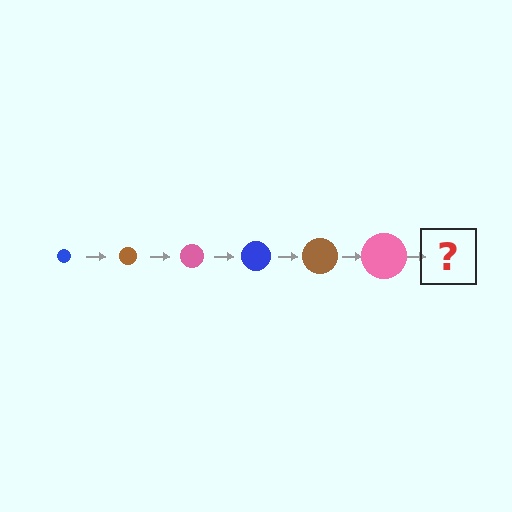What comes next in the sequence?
The next element should be a blue circle, larger than the previous one.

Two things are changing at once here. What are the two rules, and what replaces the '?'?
The two rules are that the circle grows larger each step and the color cycles through blue, brown, and pink. The '?' should be a blue circle, larger than the previous one.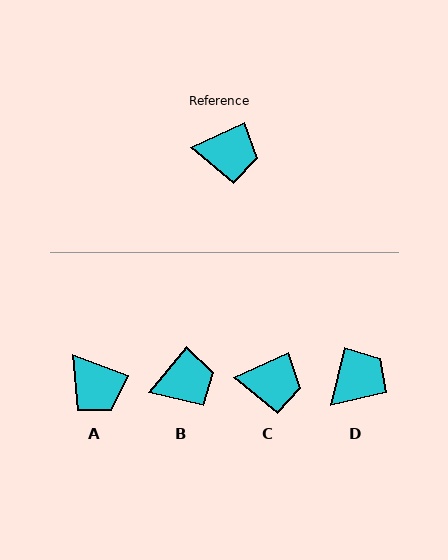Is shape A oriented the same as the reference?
No, it is off by about 45 degrees.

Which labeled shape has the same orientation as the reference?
C.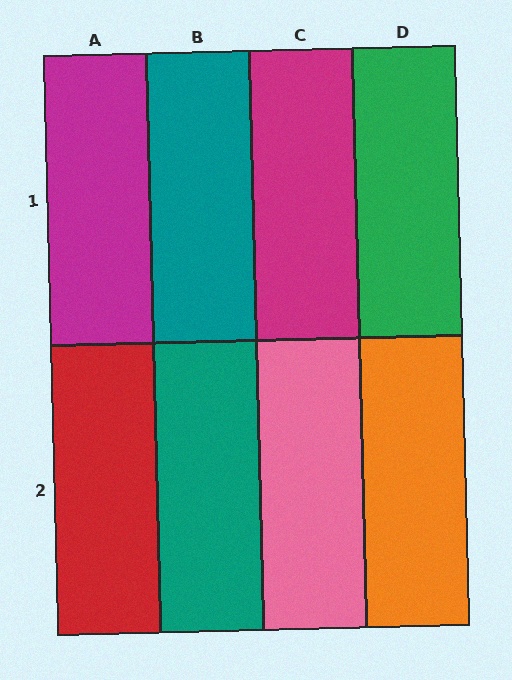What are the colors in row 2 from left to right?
Red, teal, pink, orange.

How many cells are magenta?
2 cells are magenta.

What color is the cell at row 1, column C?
Magenta.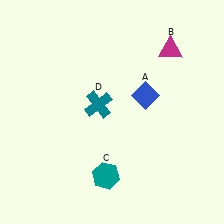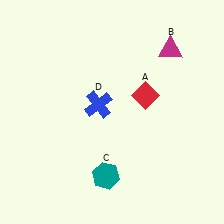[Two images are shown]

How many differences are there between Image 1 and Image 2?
There are 2 differences between the two images.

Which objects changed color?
A changed from blue to red. D changed from teal to blue.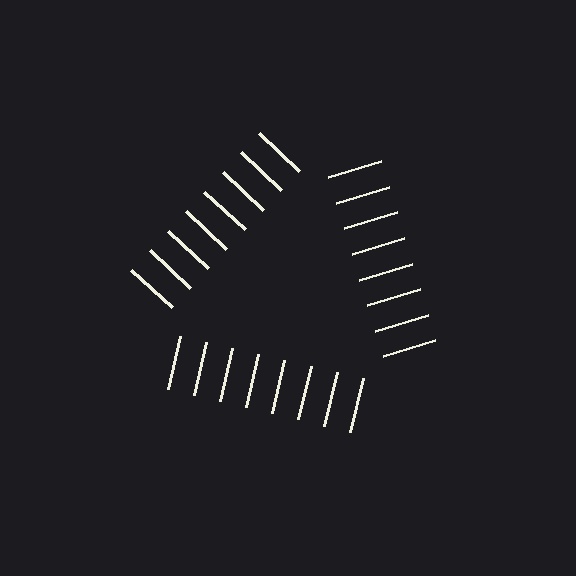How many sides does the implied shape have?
3 sides — the line-ends trace a triangle.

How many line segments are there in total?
24 — 8 along each of the 3 edges.